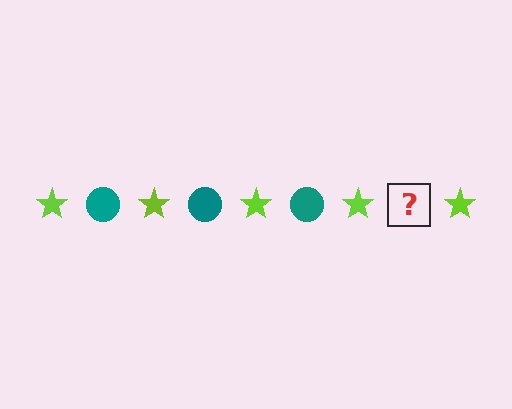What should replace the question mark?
The question mark should be replaced with a teal circle.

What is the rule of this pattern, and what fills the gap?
The rule is that the pattern alternates between lime star and teal circle. The gap should be filled with a teal circle.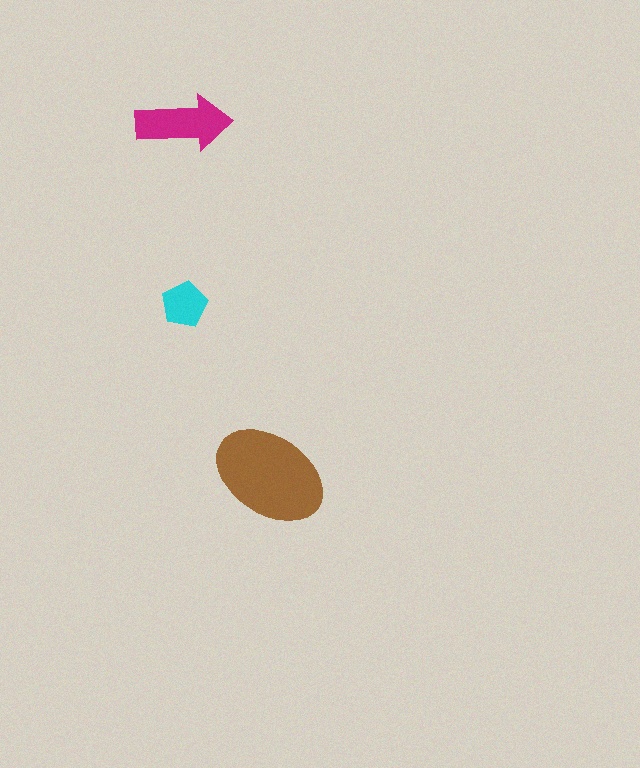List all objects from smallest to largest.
The cyan pentagon, the magenta arrow, the brown ellipse.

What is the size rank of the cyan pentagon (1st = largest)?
3rd.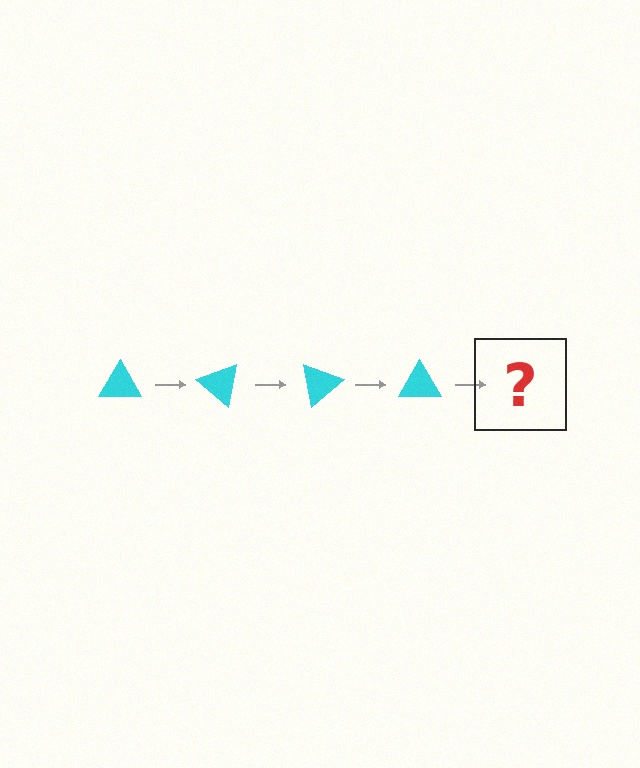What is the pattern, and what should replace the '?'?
The pattern is that the triangle rotates 40 degrees each step. The '?' should be a cyan triangle rotated 160 degrees.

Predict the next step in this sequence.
The next step is a cyan triangle rotated 160 degrees.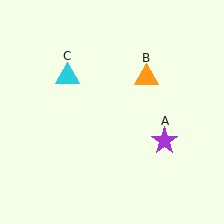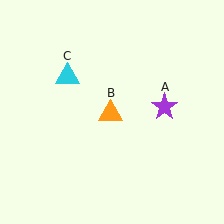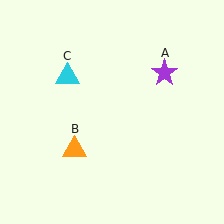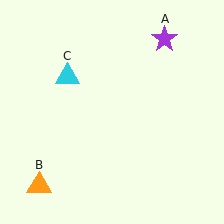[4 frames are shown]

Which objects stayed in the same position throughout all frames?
Cyan triangle (object C) remained stationary.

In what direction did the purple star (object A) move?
The purple star (object A) moved up.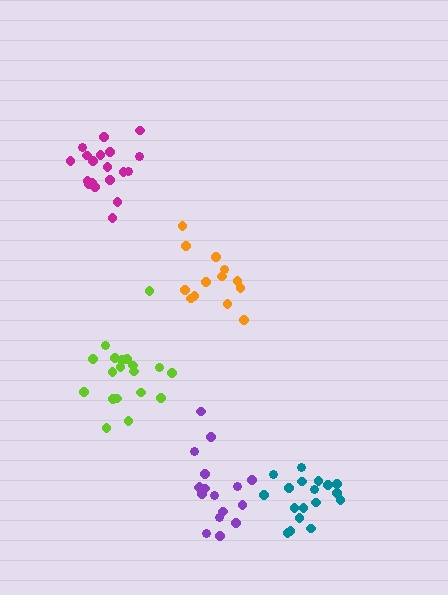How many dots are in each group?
Group 1: 13 dots, Group 2: 17 dots, Group 3: 18 dots, Group 4: 19 dots, Group 5: 19 dots (86 total).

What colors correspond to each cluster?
The clusters are colored: orange, purple, teal, lime, magenta.